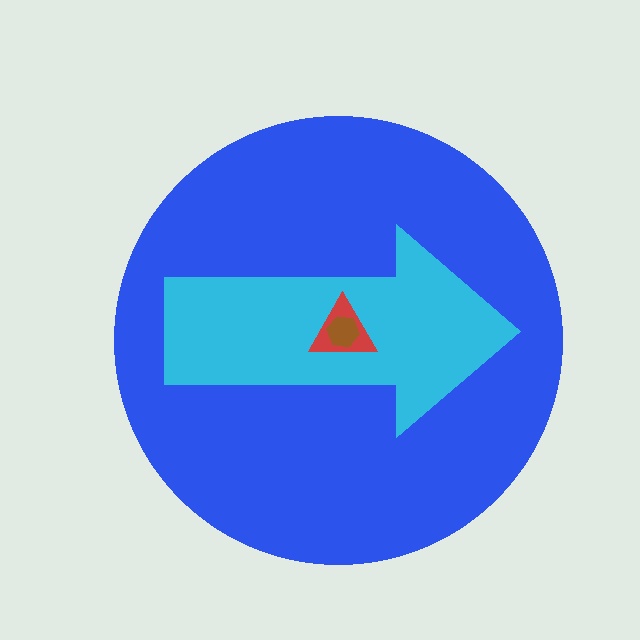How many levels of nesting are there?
4.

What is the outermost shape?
The blue circle.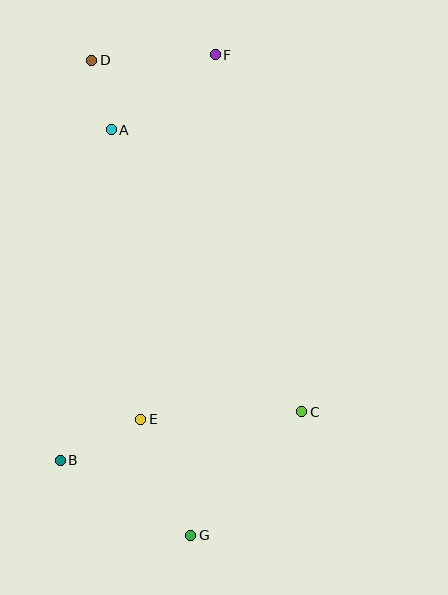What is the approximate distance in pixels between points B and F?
The distance between B and F is approximately 434 pixels.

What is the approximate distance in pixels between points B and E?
The distance between B and E is approximately 90 pixels.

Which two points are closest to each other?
Points A and D are closest to each other.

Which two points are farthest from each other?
Points D and G are farthest from each other.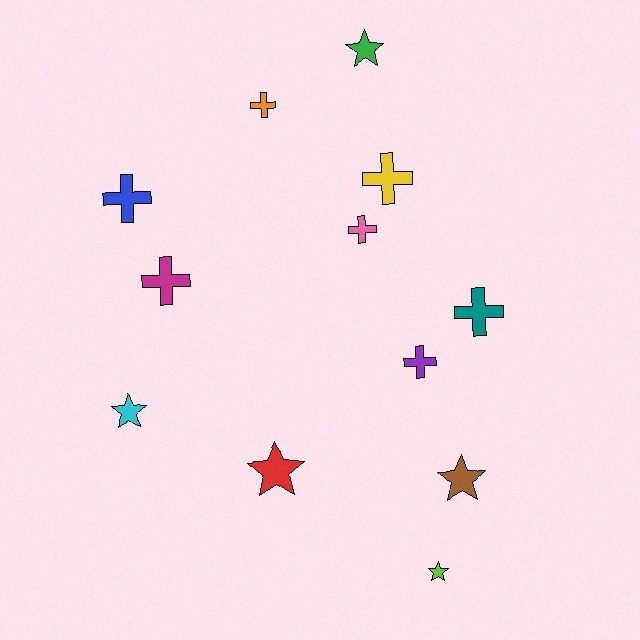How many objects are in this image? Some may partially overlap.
There are 12 objects.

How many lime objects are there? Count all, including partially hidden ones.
There is 1 lime object.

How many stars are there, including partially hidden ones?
There are 5 stars.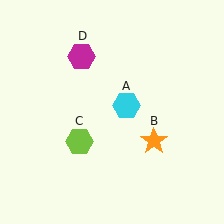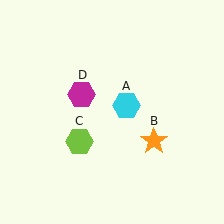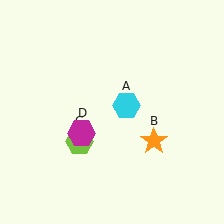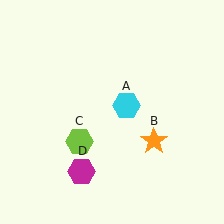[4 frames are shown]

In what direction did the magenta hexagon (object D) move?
The magenta hexagon (object D) moved down.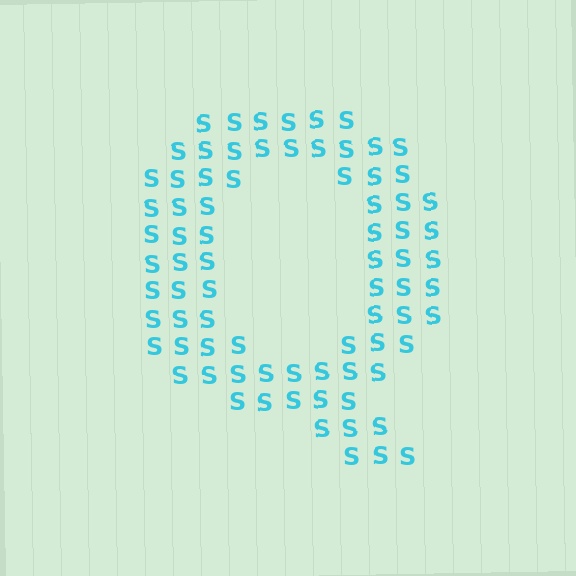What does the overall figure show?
The overall figure shows the letter Q.